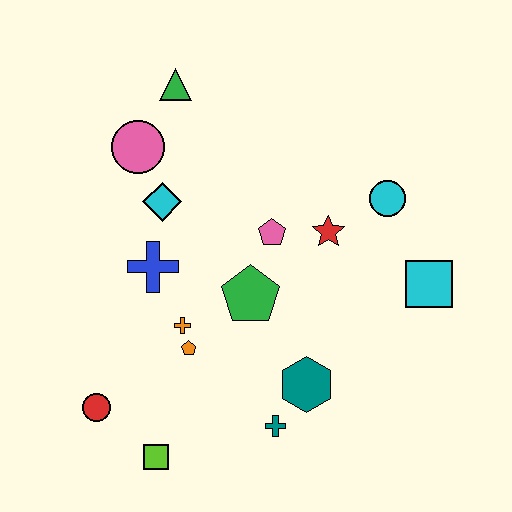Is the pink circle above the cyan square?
Yes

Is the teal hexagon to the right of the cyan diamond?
Yes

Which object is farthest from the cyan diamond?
The cyan square is farthest from the cyan diamond.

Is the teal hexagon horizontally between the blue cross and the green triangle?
No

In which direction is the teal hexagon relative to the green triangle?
The teal hexagon is below the green triangle.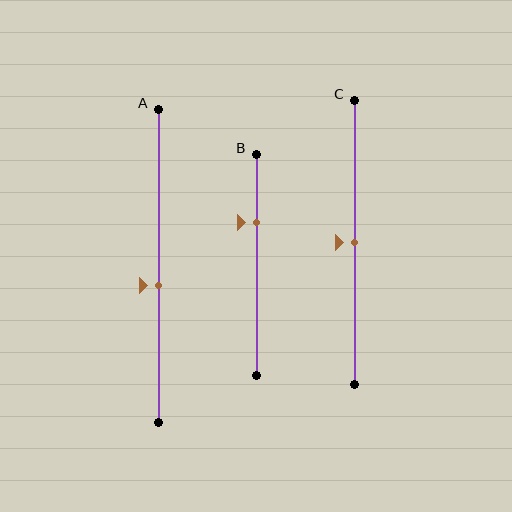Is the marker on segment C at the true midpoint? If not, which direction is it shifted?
Yes, the marker on segment C is at the true midpoint.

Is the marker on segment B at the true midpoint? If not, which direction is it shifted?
No, the marker on segment B is shifted upward by about 19% of the segment length.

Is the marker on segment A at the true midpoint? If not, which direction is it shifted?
No, the marker on segment A is shifted downward by about 6% of the segment length.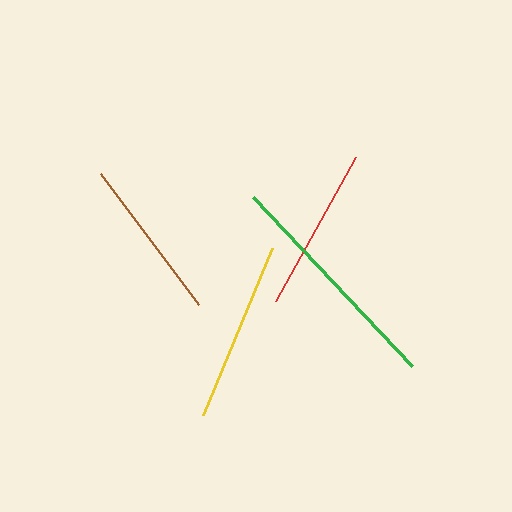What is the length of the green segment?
The green segment is approximately 232 pixels long.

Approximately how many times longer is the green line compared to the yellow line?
The green line is approximately 1.3 times the length of the yellow line.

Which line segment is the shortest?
The brown line is the shortest at approximately 162 pixels.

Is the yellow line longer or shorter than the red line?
The yellow line is longer than the red line.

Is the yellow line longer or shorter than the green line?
The green line is longer than the yellow line.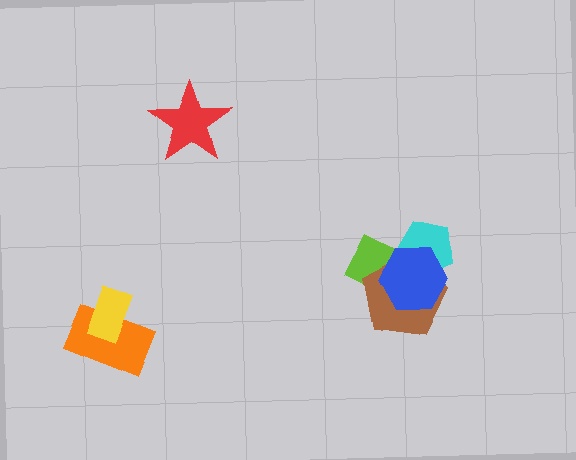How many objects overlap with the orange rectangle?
1 object overlaps with the orange rectangle.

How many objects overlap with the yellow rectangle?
1 object overlaps with the yellow rectangle.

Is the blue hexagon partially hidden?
No, no other shape covers it.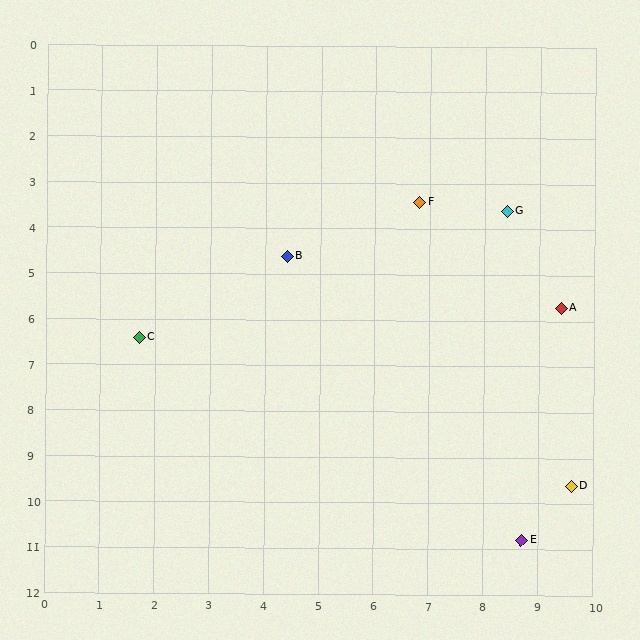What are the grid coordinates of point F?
Point F is at approximately (6.8, 3.4).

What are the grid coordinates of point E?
Point E is at approximately (8.7, 10.8).